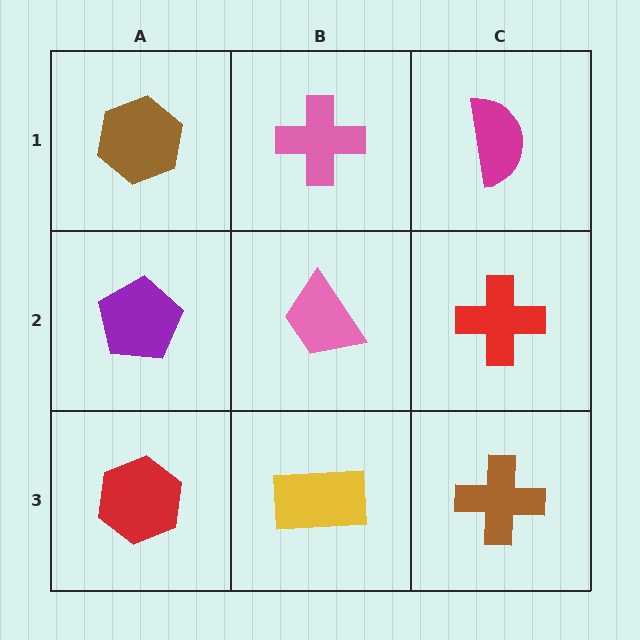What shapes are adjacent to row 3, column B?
A pink trapezoid (row 2, column B), a red hexagon (row 3, column A), a brown cross (row 3, column C).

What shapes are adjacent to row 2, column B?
A pink cross (row 1, column B), a yellow rectangle (row 3, column B), a purple pentagon (row 2, column A), a red cross (row 2, column C).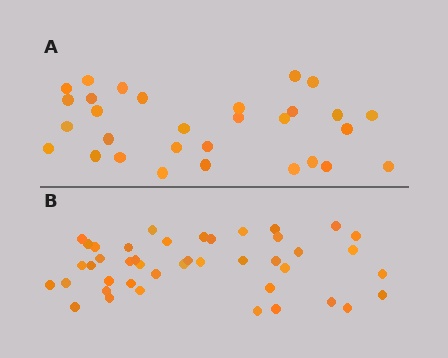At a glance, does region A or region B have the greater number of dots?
Region B (the bottom region) has more dots.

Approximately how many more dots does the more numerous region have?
Region B has approximately 15 more dots than region A.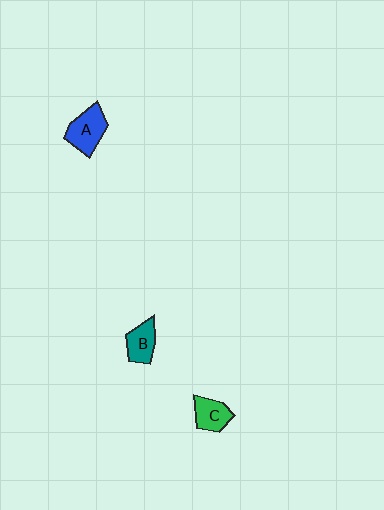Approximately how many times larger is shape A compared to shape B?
Approximately 1.3 times.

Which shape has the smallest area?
Shape C (green).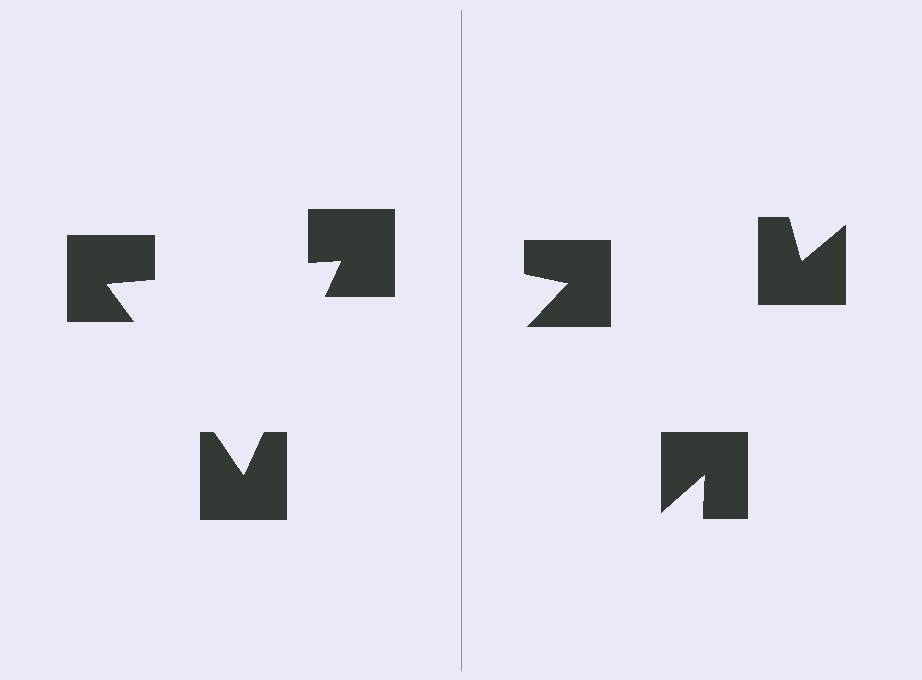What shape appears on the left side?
An illusory triangle.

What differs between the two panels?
The notched squares are positioned identically on both sides; only the wedge orientations differ. On the left they align to a triangle; on the right they are misaligned.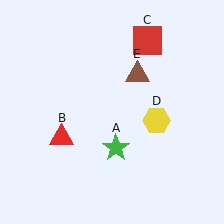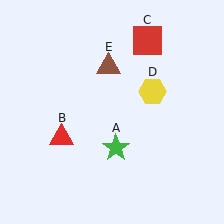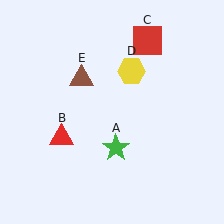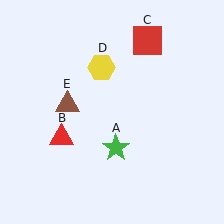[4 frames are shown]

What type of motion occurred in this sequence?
The yellow hexagon (object D), brown triangle (object E) rotated counterclockwise around the center of the scene.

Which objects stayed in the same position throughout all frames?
Green star (object A) and red triangle (object B) and red square (object C) remained stationary.